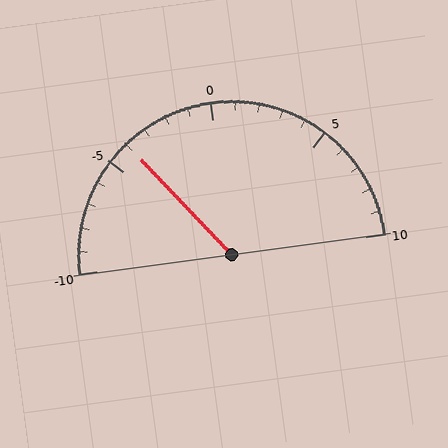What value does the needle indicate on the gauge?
The needle indicates approximately -4.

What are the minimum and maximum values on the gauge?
The gauge ranges from -10 to 10.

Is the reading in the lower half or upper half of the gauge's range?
The reading is in the lower half of the range (-10 to 10).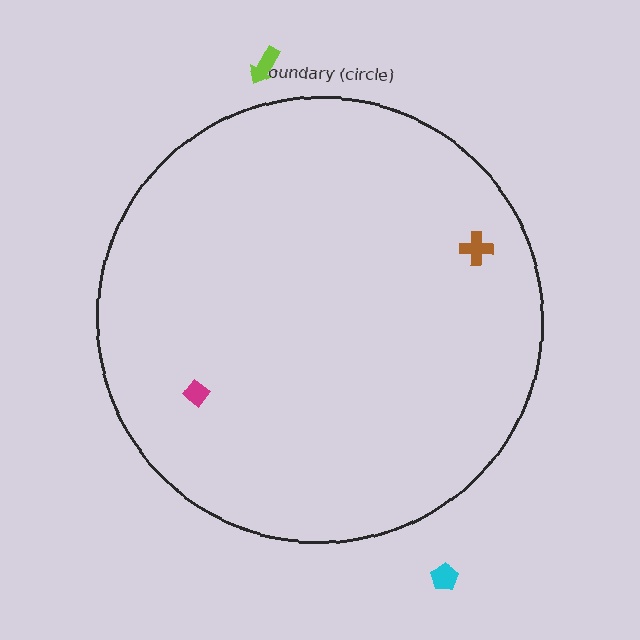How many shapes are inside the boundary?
2 inside, 2 outside.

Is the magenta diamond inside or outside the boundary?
Inside.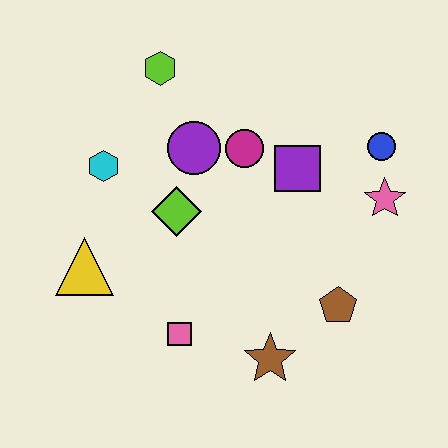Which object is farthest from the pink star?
The yellow triangle is farthest from the pink star.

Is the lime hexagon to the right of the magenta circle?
No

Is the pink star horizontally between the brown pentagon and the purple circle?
No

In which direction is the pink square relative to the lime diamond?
The pink square is below the lime diamond.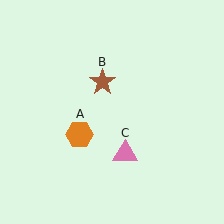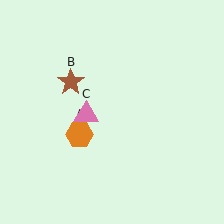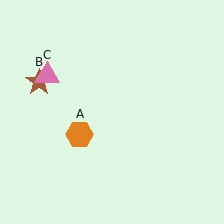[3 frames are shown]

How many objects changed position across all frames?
2 objects changed position: brown star (object B), pink triangle (object C).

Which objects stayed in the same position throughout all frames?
Orange hexagon (object A) remained stationary.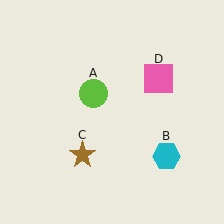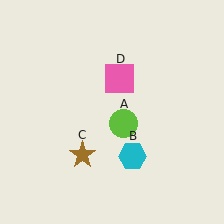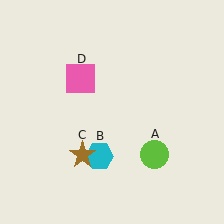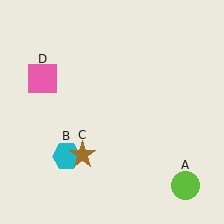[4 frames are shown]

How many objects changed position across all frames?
3 objects changed position: lime circle (object A), cyan hexagon (object B), pink square (object D).